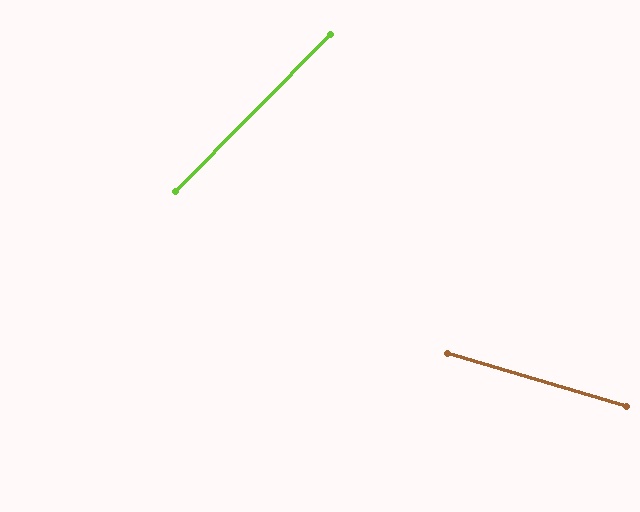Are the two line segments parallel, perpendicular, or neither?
Neither parallel nor perpendicular — they differ by about 62°.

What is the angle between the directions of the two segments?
Approximately 62 degrees.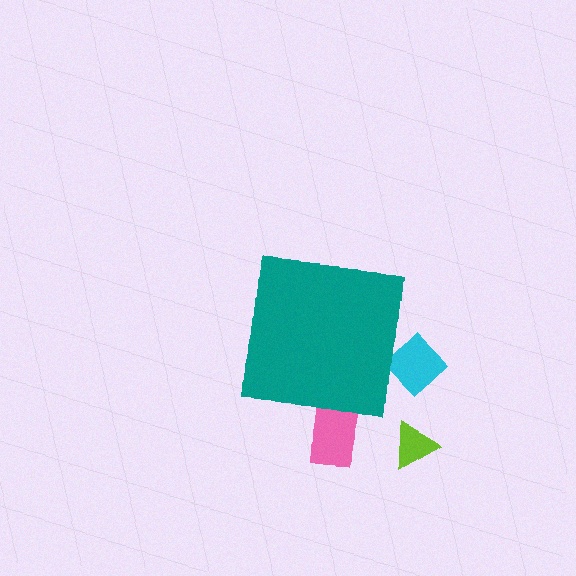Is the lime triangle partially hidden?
No, the lime triangle is fully visible.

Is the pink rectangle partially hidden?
Yes, the pink rectangle is partially hidden behind the teal square.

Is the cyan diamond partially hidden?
Yes, the cyan diamond is partially hidden behind the teal square.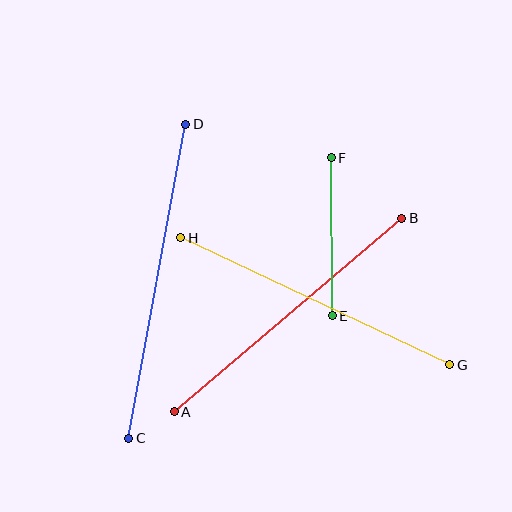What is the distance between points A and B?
The distance is approximately 299 pixels.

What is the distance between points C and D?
The distance is approximately 319 pixels.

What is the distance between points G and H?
The distance is approximately 298 pixels.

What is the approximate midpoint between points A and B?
The midpoint is at approximately (288, 315) pixels.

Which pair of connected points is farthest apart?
Points C and D are farthest apart.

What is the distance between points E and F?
The distance is approximately 158 pixels.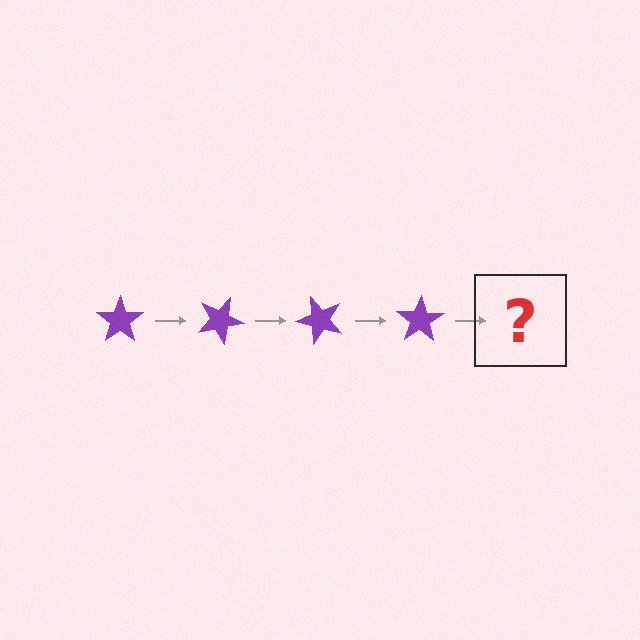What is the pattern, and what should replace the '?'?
The pattern is that the star rotates 25 degrees each step. The '?' should be a purple star rotated 100 degrees.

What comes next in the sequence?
The next element should be a purple star rotated 100 degrees.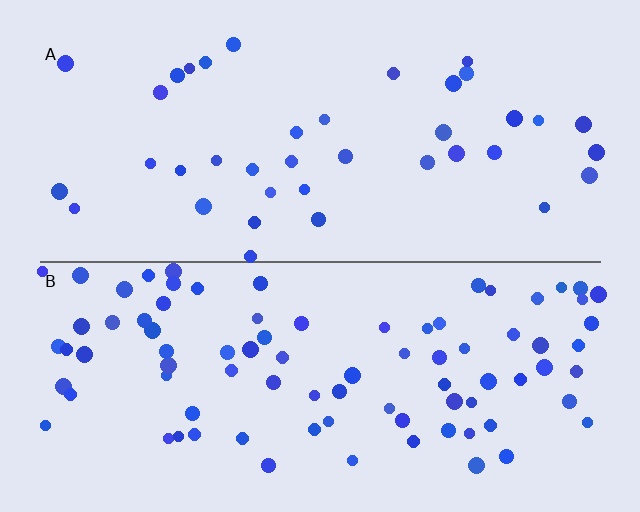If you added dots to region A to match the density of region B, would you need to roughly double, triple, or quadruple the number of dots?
Approximately double.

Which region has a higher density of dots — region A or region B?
B (the bottom).